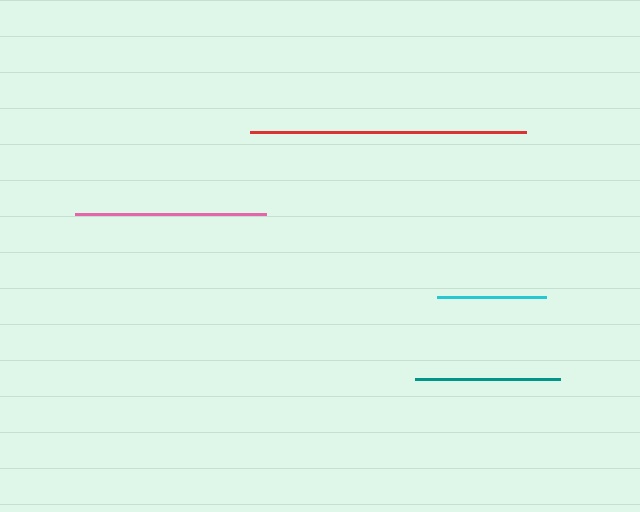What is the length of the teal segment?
The teal segment is approximately 145 pixels long.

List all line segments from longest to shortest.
From longest to shortest: red, pink, teal, cyan.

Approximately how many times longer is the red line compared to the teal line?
The red line is approximately 1.9 times the length of the teal line.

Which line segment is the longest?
The red line is the longest at approximately 276 pixels.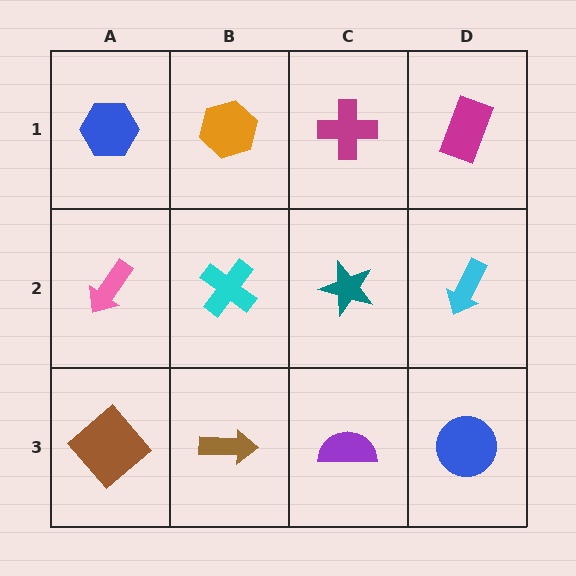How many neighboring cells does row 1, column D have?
2.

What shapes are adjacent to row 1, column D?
A cyan arrow (row 2, column D), a magenta cross (row 1, column C).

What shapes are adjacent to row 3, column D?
A cyan arrow (row 2, column D), a purple semicircle (row 3, column C).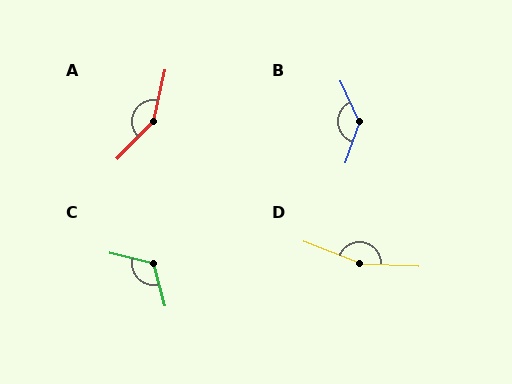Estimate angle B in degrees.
Approximately 136 degrees.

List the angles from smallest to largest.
C (119°), B (136°), A (149°), D (162°).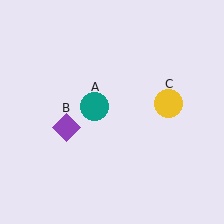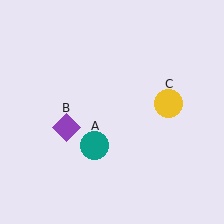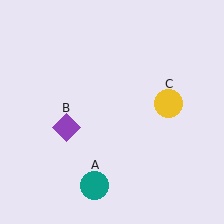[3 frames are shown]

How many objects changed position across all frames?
1 object changed position: teal circle (object A).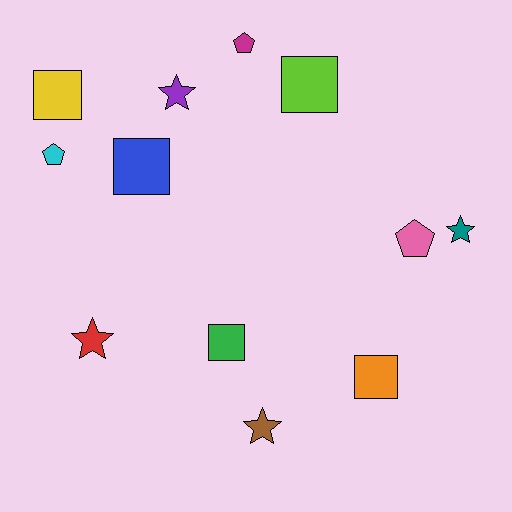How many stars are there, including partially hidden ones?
There are 4 stars.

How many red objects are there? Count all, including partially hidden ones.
There is 1 red object.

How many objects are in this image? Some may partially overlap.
There are 12 objects.